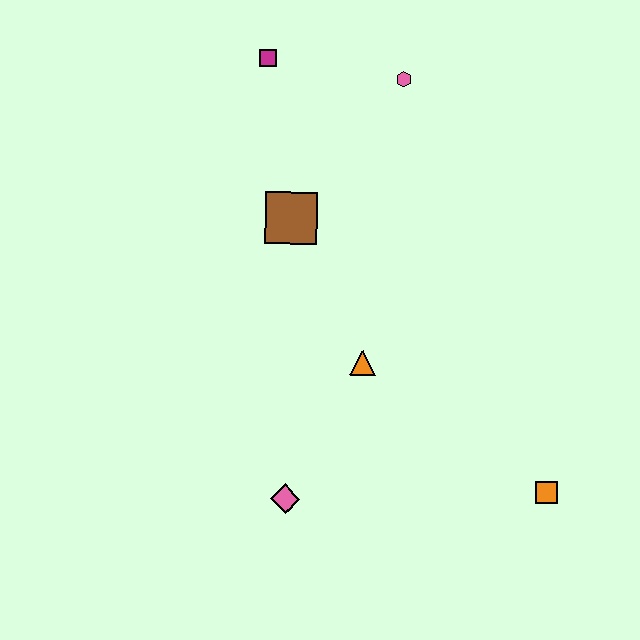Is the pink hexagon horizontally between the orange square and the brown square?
Yes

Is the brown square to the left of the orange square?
Yes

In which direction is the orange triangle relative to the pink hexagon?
The orange triangle is below the pink hexagon.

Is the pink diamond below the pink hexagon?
Yes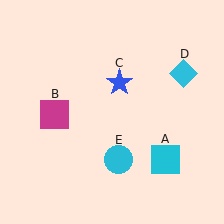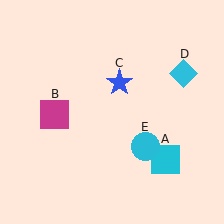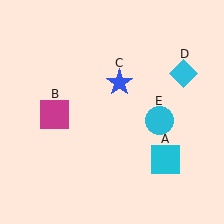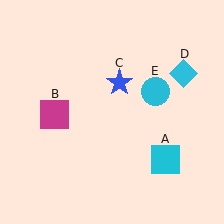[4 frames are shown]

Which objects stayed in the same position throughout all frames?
Cyan square (object A) and magenta square (object B) and blue star (object C) and cyan diamond (object D) remained stationary.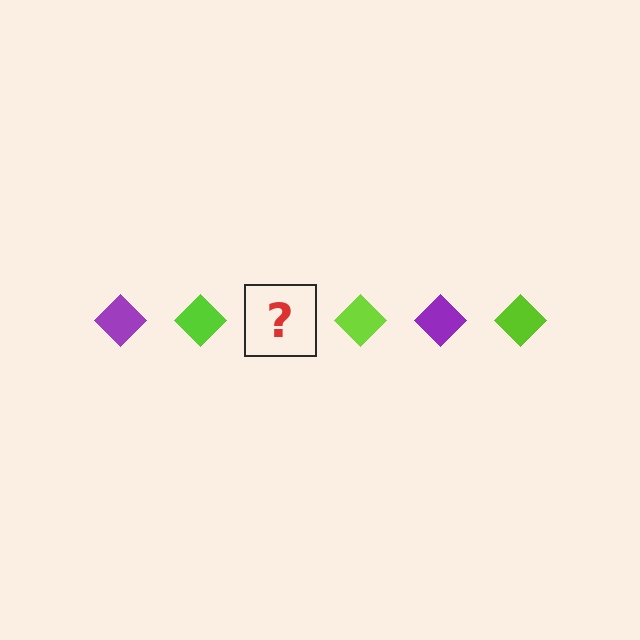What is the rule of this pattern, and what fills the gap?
The rule is that the pattern cycles through purple, lime diamonds. The gap should be filled with a purple diamond.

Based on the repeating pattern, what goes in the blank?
The blank should be a purple diamond.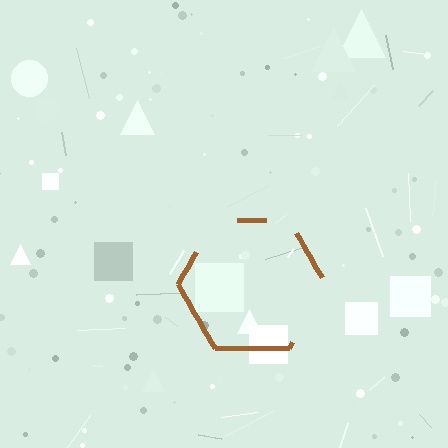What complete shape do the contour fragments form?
The contour fragments form a hexagon.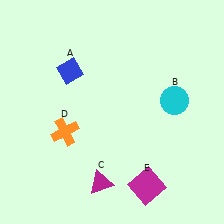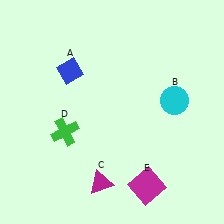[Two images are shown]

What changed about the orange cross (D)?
In Image 1, D is orange. In Image 2, it changed to green.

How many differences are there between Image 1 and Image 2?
There is 1 difference between the two images.